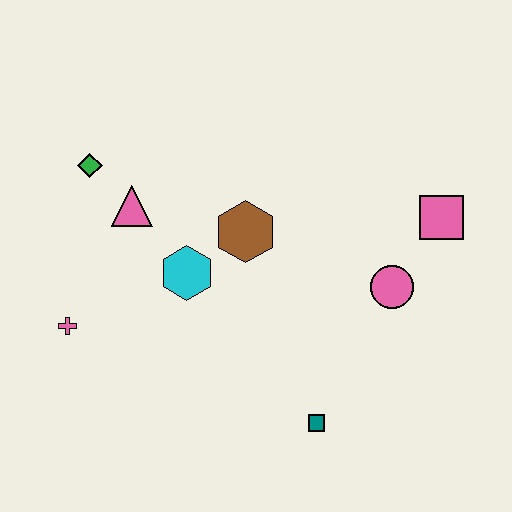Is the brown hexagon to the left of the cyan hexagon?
No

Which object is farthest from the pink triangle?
The pink square is farthest from the pink triangle.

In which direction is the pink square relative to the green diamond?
The pink square is to the right of the green diamond.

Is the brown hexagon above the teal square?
Yes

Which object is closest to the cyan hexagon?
The brown hexagon is closest to the cyan hexagon.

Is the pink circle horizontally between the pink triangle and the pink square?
Yes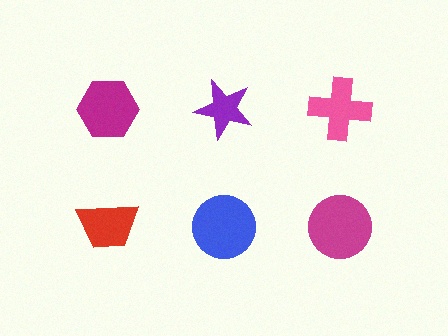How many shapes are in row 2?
3 shapes.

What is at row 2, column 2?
A blue circle.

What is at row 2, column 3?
A magenta circle.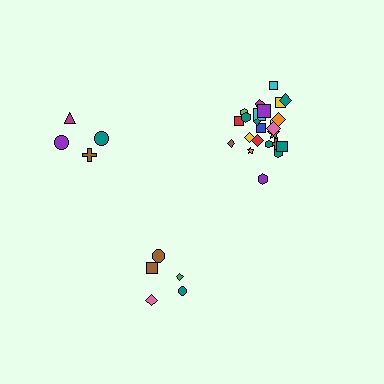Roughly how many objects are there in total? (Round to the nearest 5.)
Roughly 35 objects in total.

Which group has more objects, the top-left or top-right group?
The top-right group.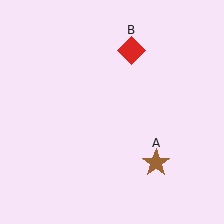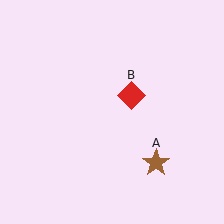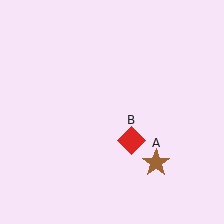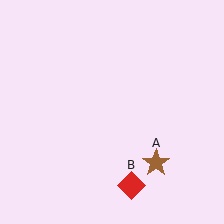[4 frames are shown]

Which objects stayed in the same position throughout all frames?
Brown star (object A) remained stationary.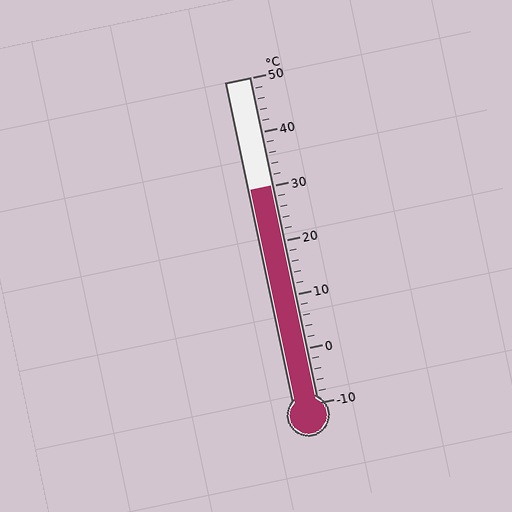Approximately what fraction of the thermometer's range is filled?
The thermometer is filled to approximately 65% of its range.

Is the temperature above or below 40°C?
The temperature is below 40°C.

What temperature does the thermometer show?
The thermometer shows approximately 30°C.